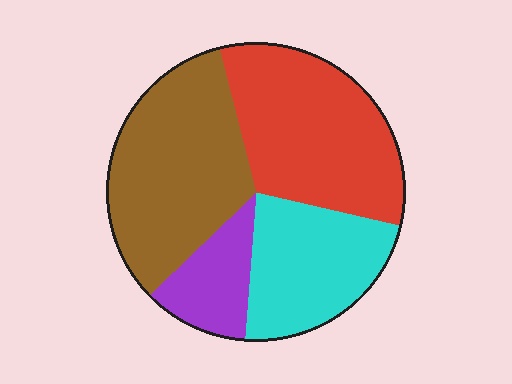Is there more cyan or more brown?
Brown.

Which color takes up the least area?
Purple, at roughly 10%.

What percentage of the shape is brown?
Brown covers roughly 35% of the shape.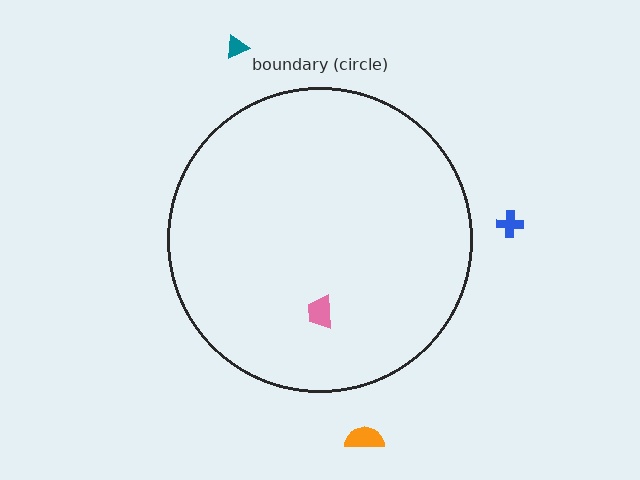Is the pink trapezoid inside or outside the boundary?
Inside.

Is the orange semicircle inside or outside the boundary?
Outside.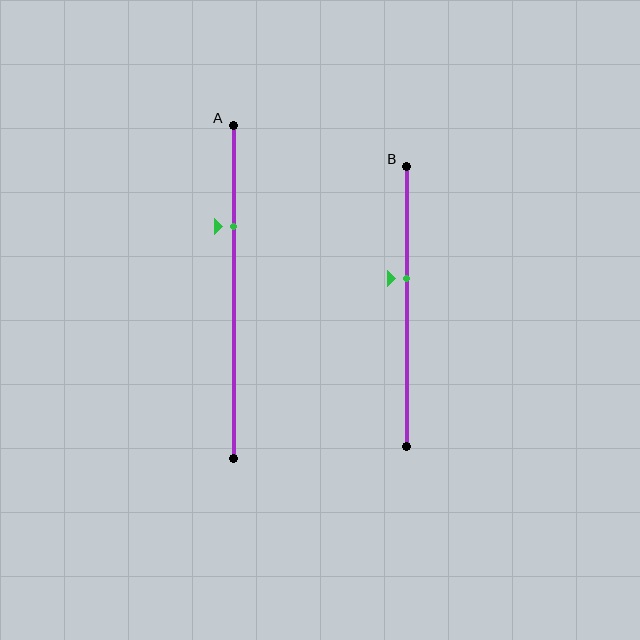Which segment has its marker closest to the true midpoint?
Segment B has its marker closest to the true midpoint.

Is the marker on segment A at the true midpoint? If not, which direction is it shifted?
No, the marker on segment A is shifted upward by about 20% of the segment length.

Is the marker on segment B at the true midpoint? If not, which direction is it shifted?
No, the marker on segment B is shifted upward by about 10% of the segment length.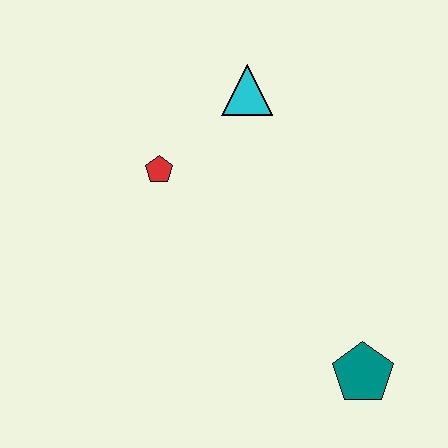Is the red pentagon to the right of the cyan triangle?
No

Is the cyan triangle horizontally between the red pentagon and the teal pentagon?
Yes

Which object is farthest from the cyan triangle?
The teal pentagon is farthest from the cyan triangle.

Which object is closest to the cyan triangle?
The red pentagon is closest to the cyan triangle.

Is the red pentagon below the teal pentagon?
No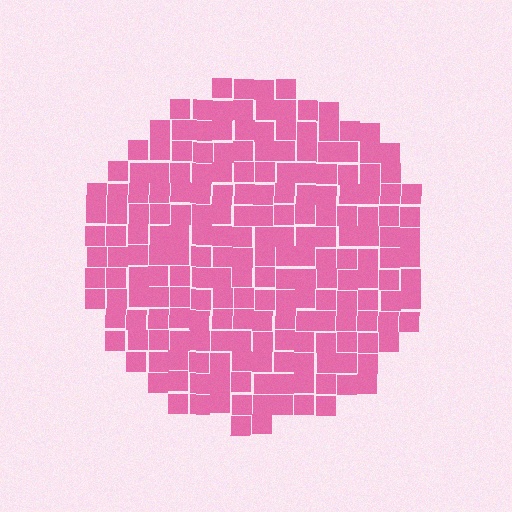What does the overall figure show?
The overall figure shows a circle.